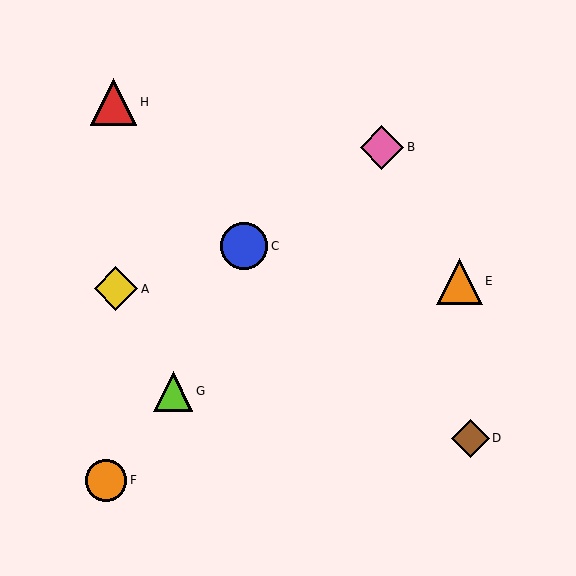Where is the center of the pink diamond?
The center of the pink diamond is at (382, 147).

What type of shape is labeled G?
Shape G is a lime triangle.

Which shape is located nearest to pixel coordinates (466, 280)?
The orange triangle (labeled E) at (459, 282) is nearest to that location.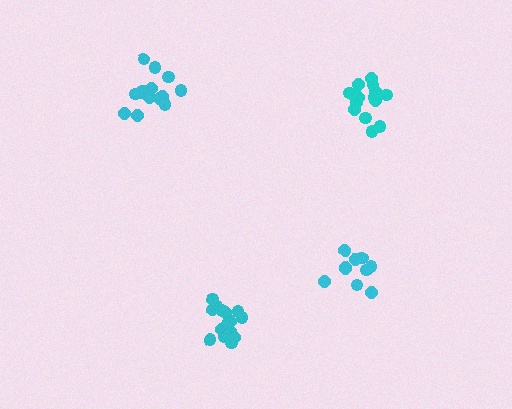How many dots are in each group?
Group 1: 16 dots, Group 2: 10 dots, Group 3: 16 dots, Group 4: 15 dots (57 total).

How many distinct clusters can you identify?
There are 4 distinct clusters.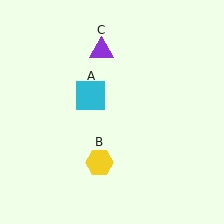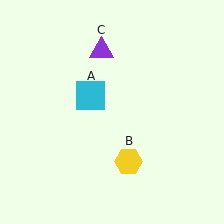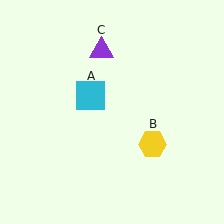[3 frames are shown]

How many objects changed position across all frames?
1 object changed position: yellow hexagon (object B).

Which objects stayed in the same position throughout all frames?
Cyan square (object A) and purple triangle (object C) remained stationary.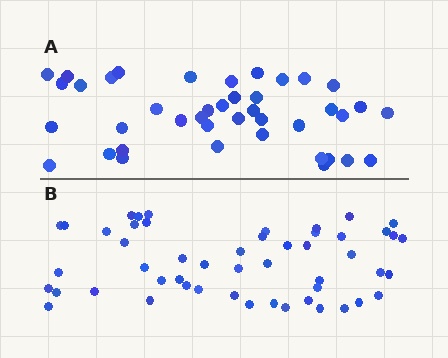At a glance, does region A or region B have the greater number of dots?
Region B (the bottom region) has more dots.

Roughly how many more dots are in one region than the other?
Region B has roughly 10 or so more dots than region A.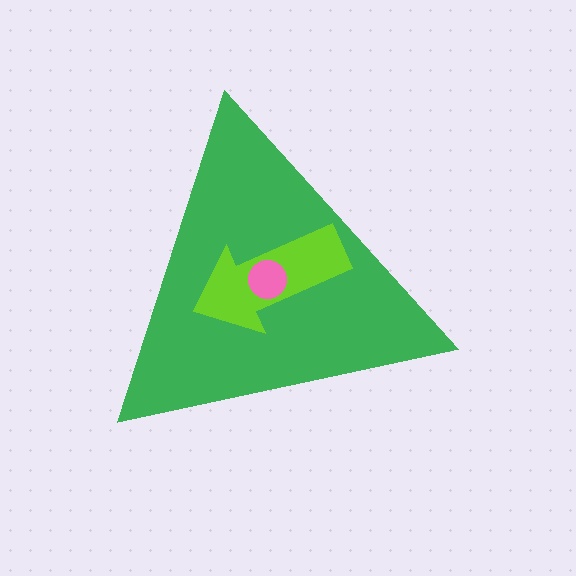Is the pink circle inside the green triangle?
Yes.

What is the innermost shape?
The pink circle.